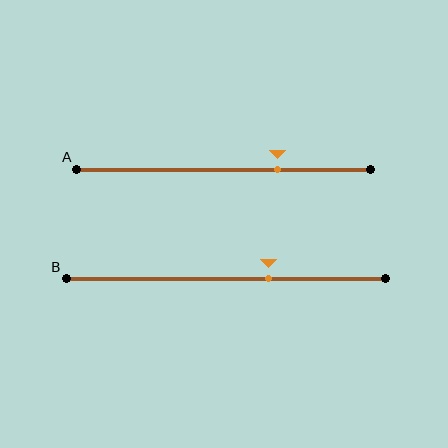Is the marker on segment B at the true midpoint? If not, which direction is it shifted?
No, the marker on segment B is shifted to the right by about 13% of the segment length.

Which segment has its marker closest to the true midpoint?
Segment B has its marker closest to the true midpoint.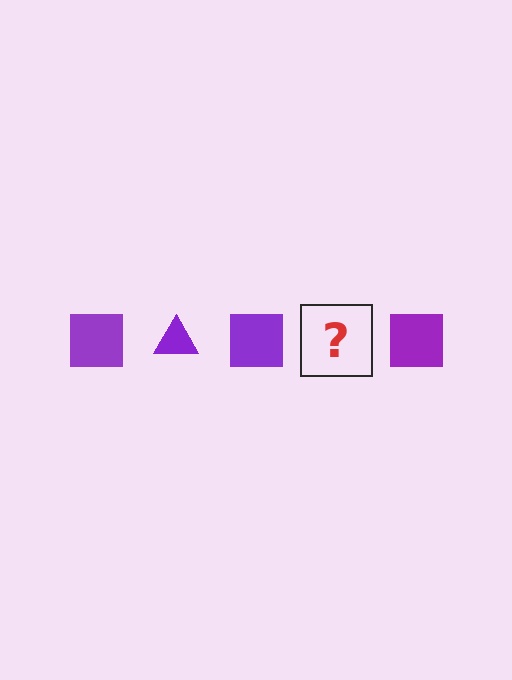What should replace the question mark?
The question mark should be replaced with a purple triangle.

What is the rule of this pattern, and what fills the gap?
The rule is that the pattern cycles through square, triangle shapes in purple. The gap should be filled with a purple triangle.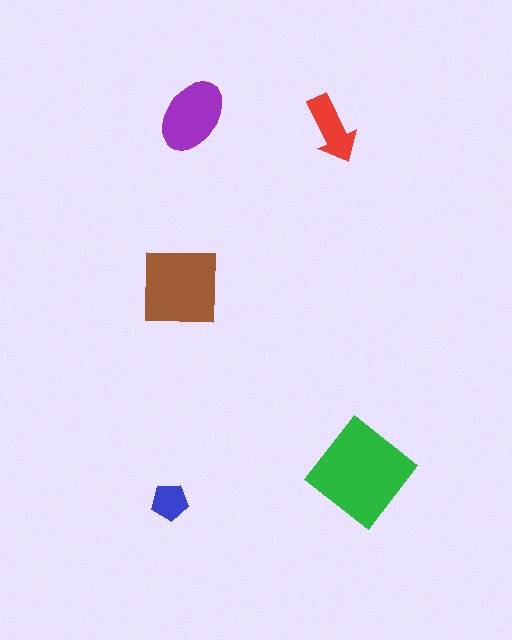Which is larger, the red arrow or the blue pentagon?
The red arrow.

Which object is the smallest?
The blue pentagon.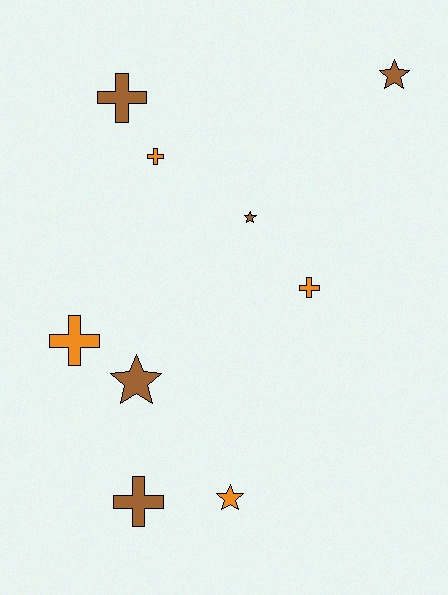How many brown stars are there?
There are 3 brown stars.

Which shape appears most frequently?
Cross, with 5 objects.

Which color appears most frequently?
Brown, with 5 objects.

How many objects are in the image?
There are 9 objects.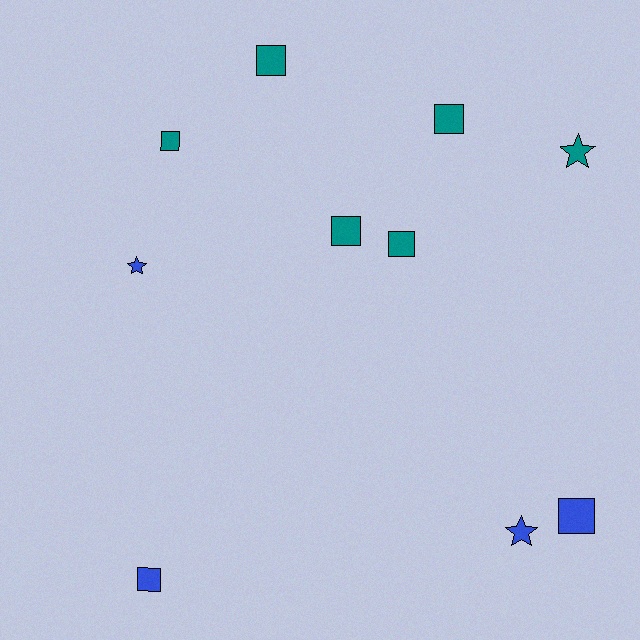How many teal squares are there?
There are 5 teal squares.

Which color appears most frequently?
Teal, with 6 objects.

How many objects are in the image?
There are 10 objects.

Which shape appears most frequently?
Square, with 7 objects.